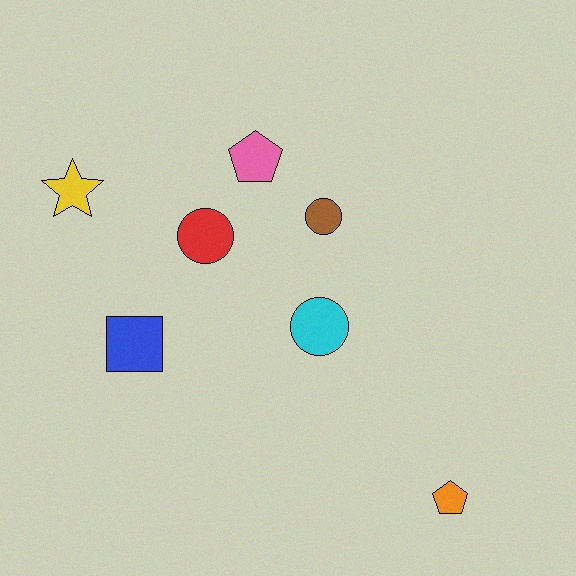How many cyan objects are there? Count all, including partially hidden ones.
There is 1 cyan object.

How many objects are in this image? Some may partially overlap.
There are 7 objects.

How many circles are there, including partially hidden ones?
There are 3 circles.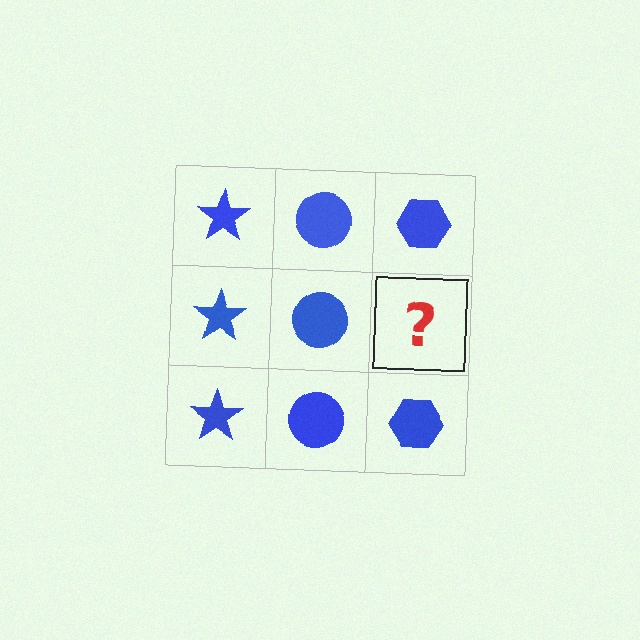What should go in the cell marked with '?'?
The missing cell should contain a blue hexagon.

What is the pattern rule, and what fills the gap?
The rule is that each column has a consistent shape. The gap should be filled with a blue hexagon.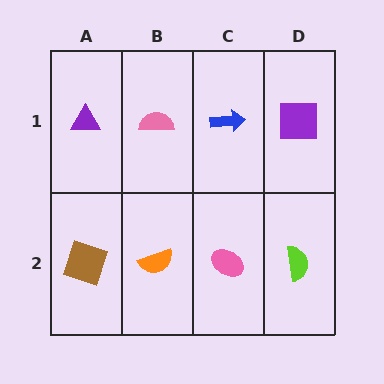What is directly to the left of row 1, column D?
A blue arrow.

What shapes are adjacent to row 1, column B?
An orange semicircle (row 2, column B), a purple triangle (row 1, column A), a blue arrow (row 1, column C).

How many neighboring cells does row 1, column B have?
3.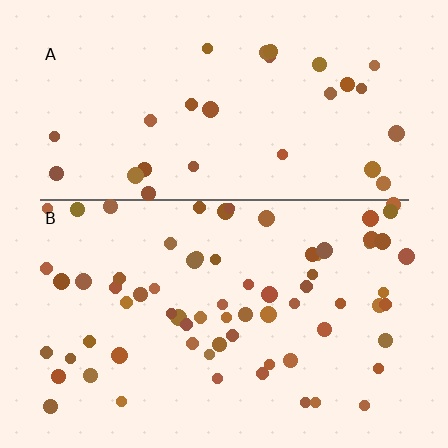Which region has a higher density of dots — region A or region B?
B (the bottom).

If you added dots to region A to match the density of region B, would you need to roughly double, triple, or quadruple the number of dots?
Approximately double.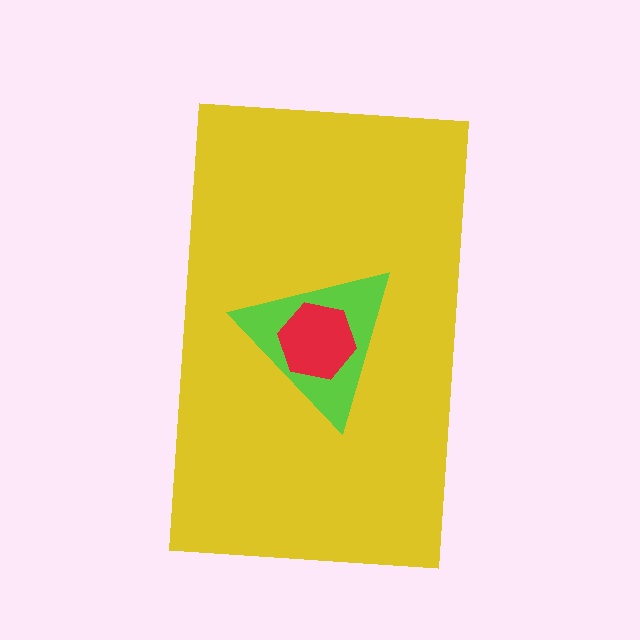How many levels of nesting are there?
3.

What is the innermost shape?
The red hexagon.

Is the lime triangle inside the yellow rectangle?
Yes.